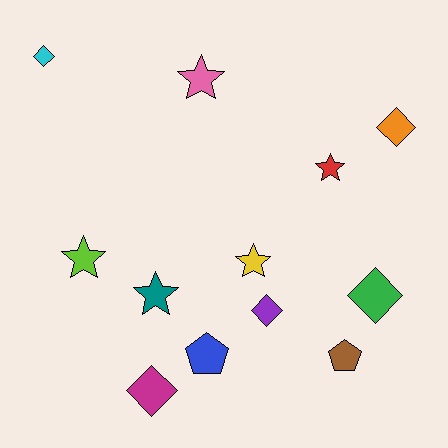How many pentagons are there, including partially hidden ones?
There are 2 pentagons.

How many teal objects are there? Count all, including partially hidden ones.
There is 1 teal object.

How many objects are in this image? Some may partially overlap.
There are 12 objects.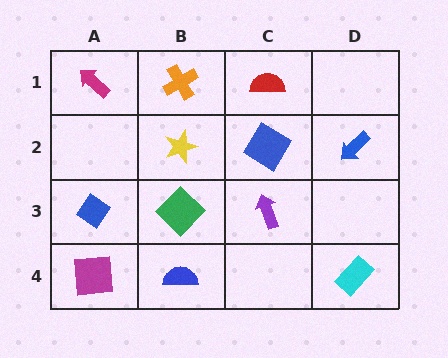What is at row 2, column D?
A blue arrow.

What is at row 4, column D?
A cyan rectangle.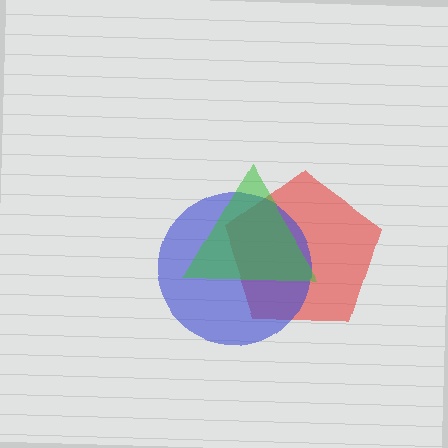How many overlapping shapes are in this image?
There are 3 overlapping shapes in the image.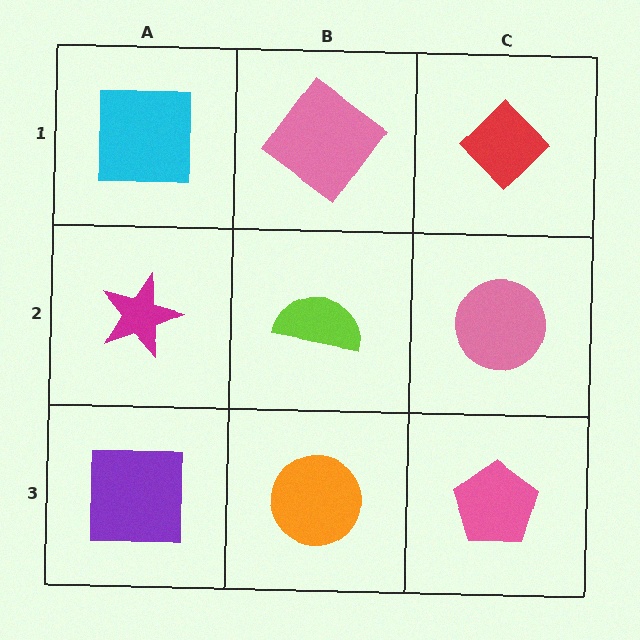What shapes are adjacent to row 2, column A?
A cyan square (row 1, column A), a purple square (row 3, column A), a lime semicircle (row 2, column B).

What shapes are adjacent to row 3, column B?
A lime semicircle (row 2, column B), a purple square (row 3, column A), a pink pentagon (row 3, column C).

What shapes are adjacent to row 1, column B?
A lime semicircle (row 2, column B), a cyan square (row 1, column A), a red diamond (row 1, column C).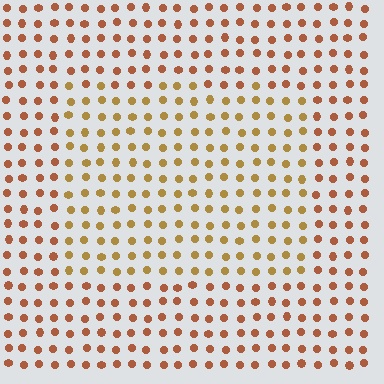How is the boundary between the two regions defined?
The boundary is defined purely by a slight shift in hue (about 26 degrees). Spacing, size, and orientation are identical on both sides.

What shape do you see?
I see a rectangle.